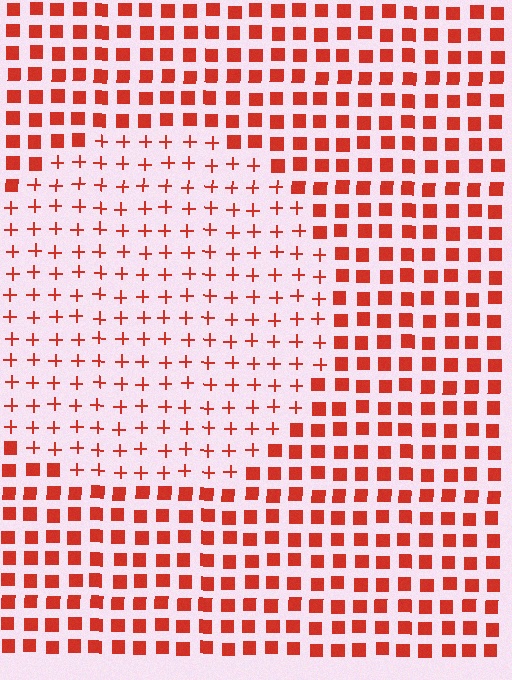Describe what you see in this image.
The image is filled with small red elements arranged in a uniform grid. A circle-shaped region contains plus signs, while the surrounding area contains squares. The boundary is defined purely by the change in element shape.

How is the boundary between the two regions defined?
The boundary is defined by a change in element shape: plus signs inside vs. squares outside. All elements share the same color and spacing.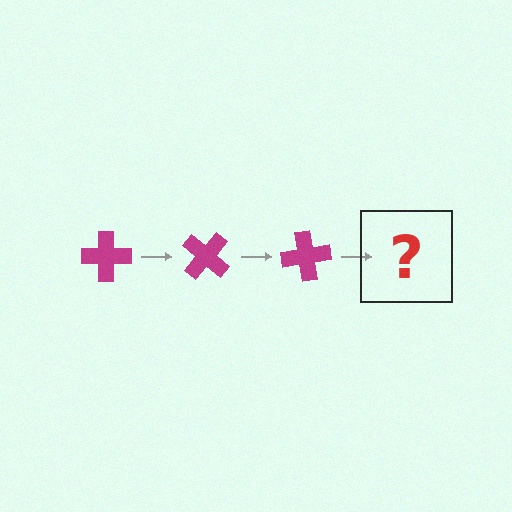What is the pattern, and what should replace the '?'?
The pattern is that the cross rotates 40 degrees each step. The '?' should be a magenta cross rotated 120 degrees.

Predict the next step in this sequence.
The next step is a magenta cross rotated 120 degrees.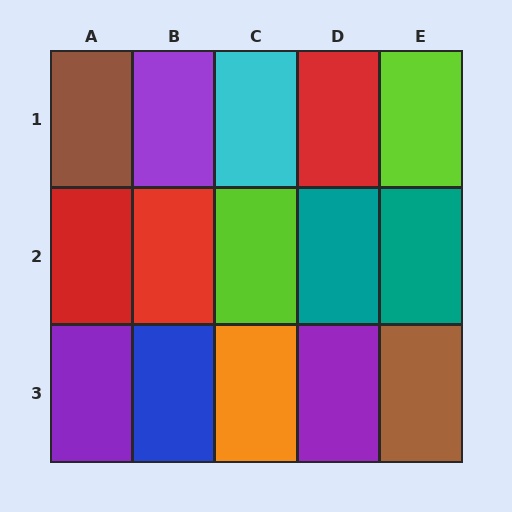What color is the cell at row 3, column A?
Purple.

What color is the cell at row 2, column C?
Lime.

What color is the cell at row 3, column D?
Purple.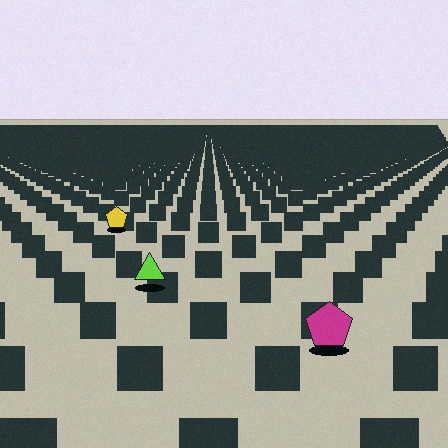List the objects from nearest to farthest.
From nearest to farthest: the magenta pentagon, the lime triangle, the yellow pentagon.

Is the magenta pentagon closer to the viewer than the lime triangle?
Yes. The magenta pentagon is closer — you can tell from the texture gradient: the ground texture is coarser near it.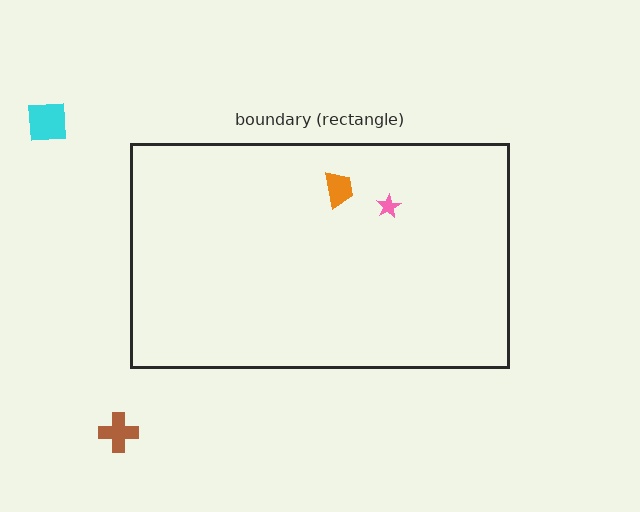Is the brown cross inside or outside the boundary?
Outside.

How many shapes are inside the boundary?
2 inside, 2 outside.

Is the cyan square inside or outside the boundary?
Outside.